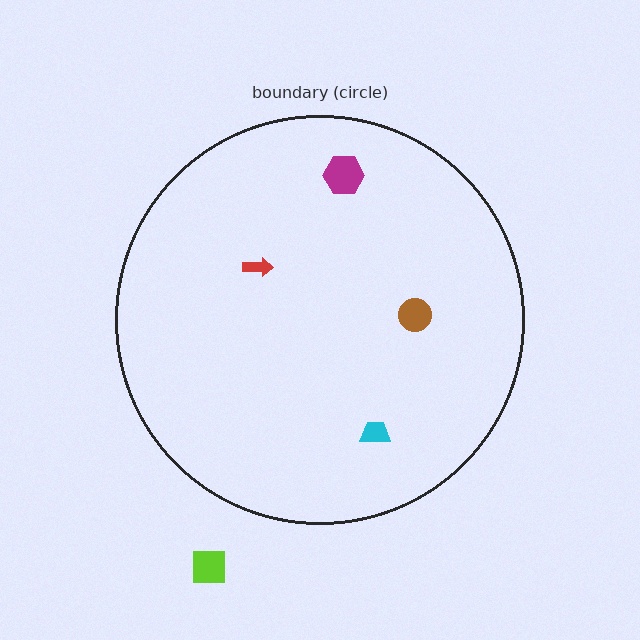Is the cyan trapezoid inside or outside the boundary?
Inside.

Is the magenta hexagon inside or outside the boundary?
Inside.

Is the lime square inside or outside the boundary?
Outside.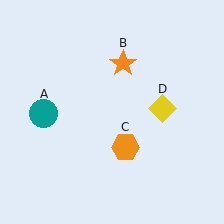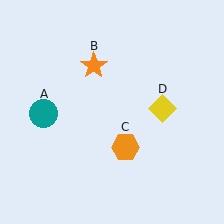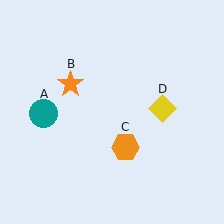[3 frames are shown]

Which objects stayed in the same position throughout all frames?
Teal circle (object A) and orange hexagon (object C) and yellow diamond (object D) remained stationary.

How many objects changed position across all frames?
1 object changed position: orange star (object B).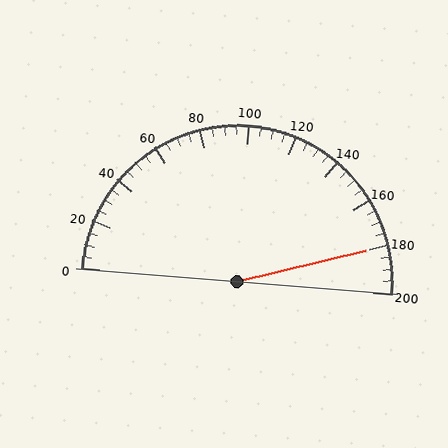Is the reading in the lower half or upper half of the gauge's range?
The reading is in the upper half of the range (0 to 200).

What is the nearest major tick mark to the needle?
The nearest major tick mark is 180.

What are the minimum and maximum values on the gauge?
The gauge ranges from 0 to 200.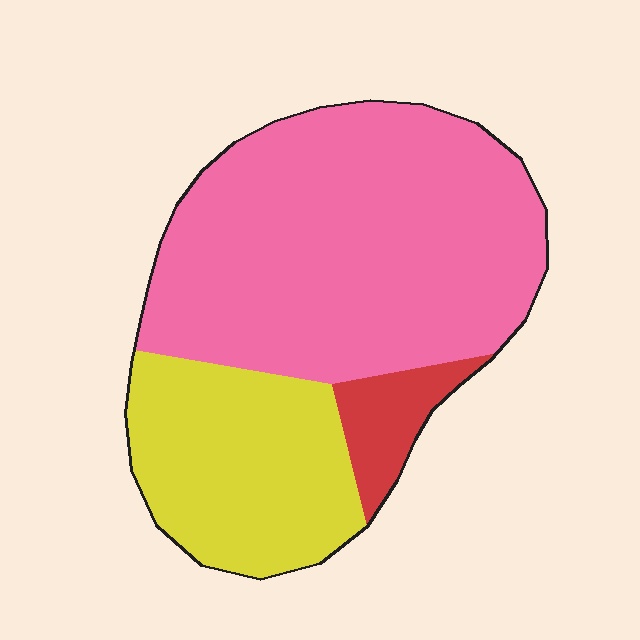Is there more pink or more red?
Pink.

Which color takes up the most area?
Pink, at roughly 65%.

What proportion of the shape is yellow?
Yellow covers 29% of the shape.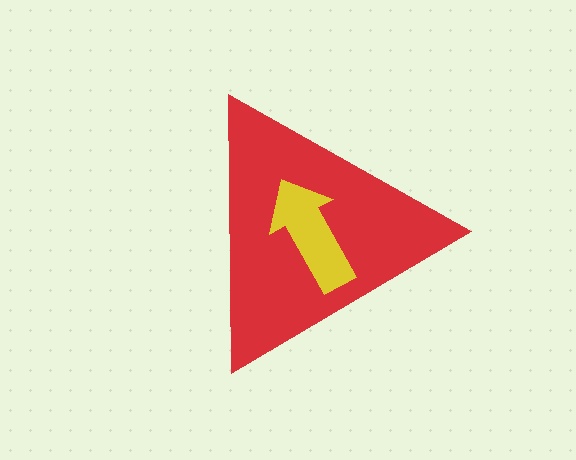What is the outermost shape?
The red triangle.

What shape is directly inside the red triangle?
The yellow arrow.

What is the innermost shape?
The yellow arrow.